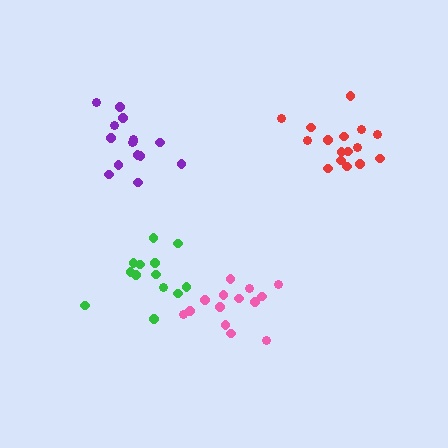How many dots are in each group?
Group 1: 13 dots, Group 2: 15 dots, Group 3: 14 dots, Group 4: 16 dots (58 total).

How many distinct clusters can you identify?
There are 4 distinct clusters.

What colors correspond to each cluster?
The clusters are colored: green, purple, pink, red.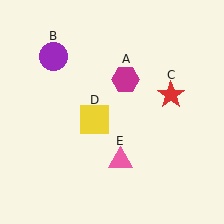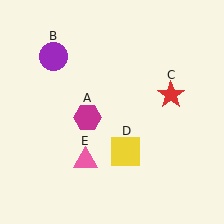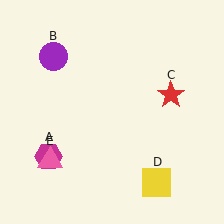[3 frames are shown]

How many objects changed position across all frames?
3 objects changed position: magenta hexagon (object A), yellow square (object D), pink triangle (object E).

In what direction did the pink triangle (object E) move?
The pink triangle (object E) moved left.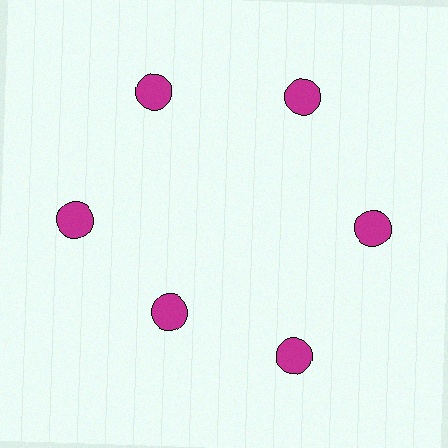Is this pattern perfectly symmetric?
No. The 6 magenta circles are arranged in a ring, but one element near the 7 o'clock position is pulled inward toward the center, breaking the 6-fold rotational symmetry.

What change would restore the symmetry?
The symmetry would be restored by moving it outward, back onto the ring so that all 6 circles sit at equal angles and equal distance from the center.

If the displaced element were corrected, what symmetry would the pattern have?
It would have 6-fold rotational symmetry — the pattern would map onto itself every 60 degrees.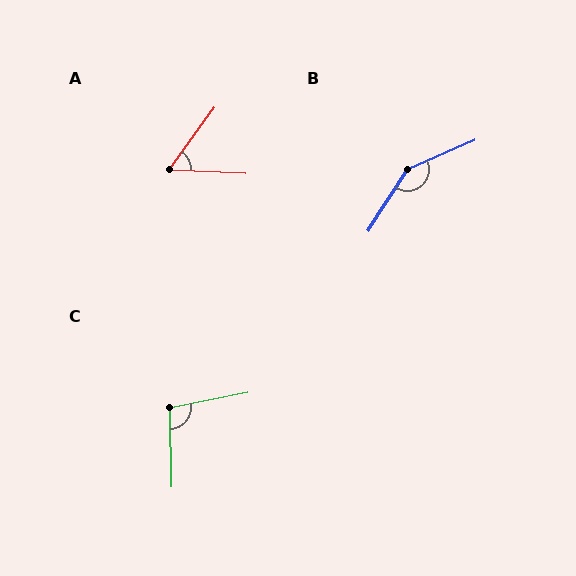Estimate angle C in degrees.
Approximately 100 degrees.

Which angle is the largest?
B, at approximately 146 degrees.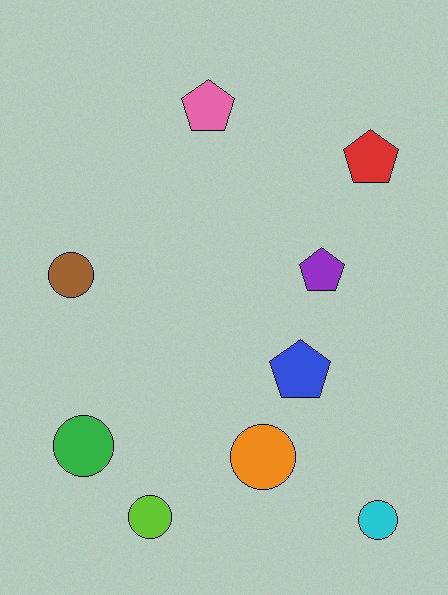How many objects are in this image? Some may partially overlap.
There are 9 objects.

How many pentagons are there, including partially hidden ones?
There are 4 pentagons.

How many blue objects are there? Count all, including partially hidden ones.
There is 1 blue object.